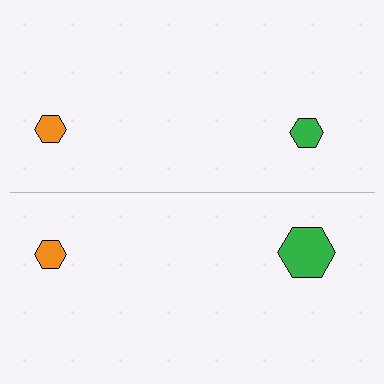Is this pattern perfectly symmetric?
No, the pattern is not perfectly symmetric. The green hexagon on the bottom side has a different size than its mirror counterpart.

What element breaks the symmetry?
The green hexagon on the bottom side has a different size than its mirror counterpart.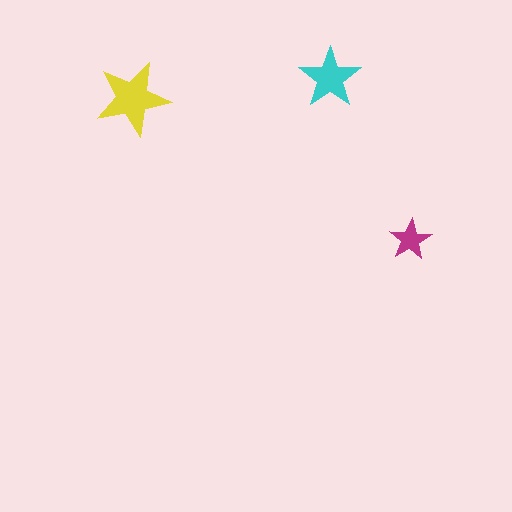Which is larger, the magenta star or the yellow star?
The yellow one.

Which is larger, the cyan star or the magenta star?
The cyan one.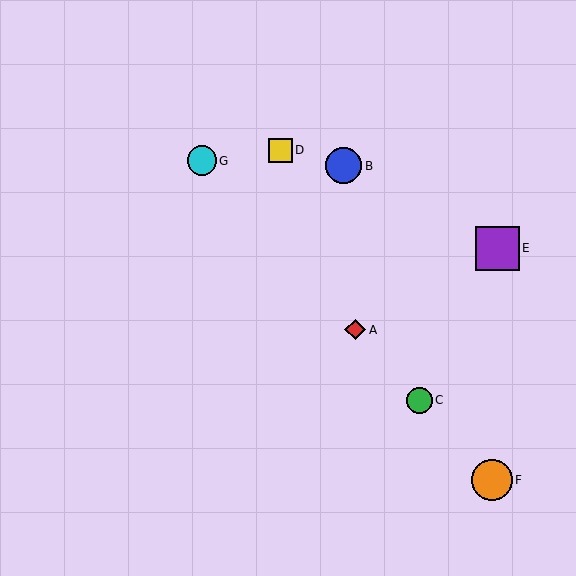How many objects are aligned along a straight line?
4 objects (A, C, F, G) are aligned along a straight line.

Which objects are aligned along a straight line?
Objects A, C, F, G are aligned along a straight line.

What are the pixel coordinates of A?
Object A is at (355, 330).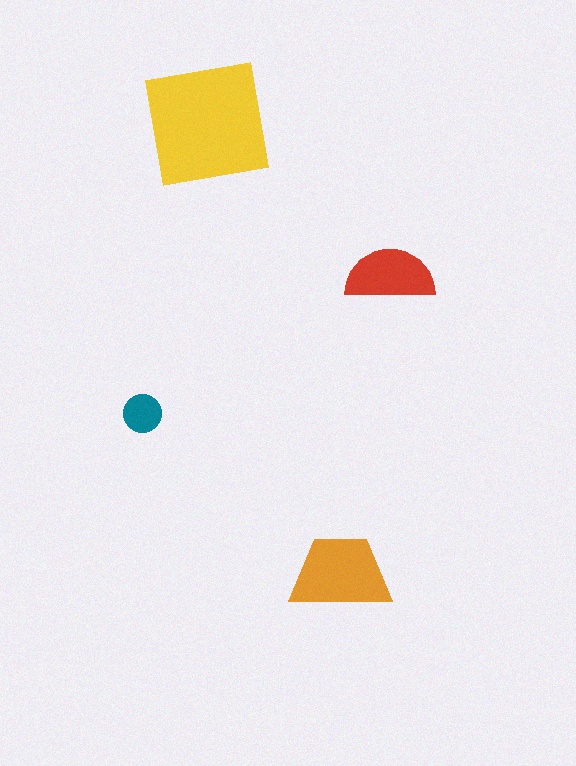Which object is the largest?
The yellow square.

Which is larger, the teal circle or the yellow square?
The yellow square.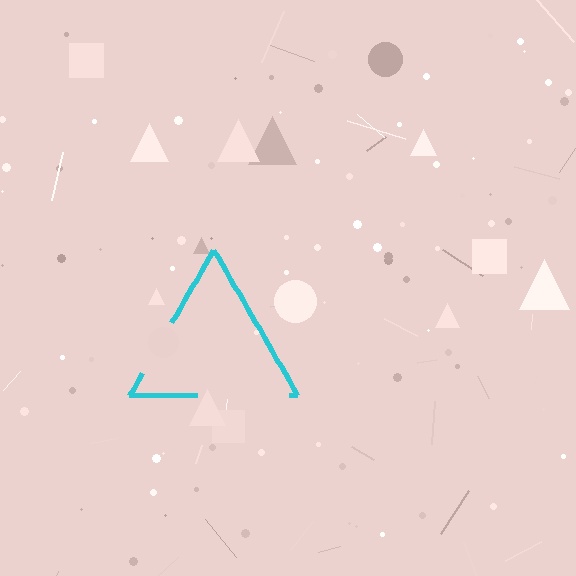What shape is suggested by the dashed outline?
The dashed outline suggests a triangle.